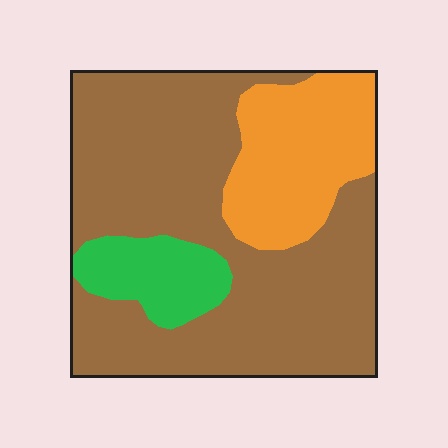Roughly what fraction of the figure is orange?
Orange covers roughly 20% of the figure.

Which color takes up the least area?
Green, at roughly 10%.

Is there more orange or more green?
Orange.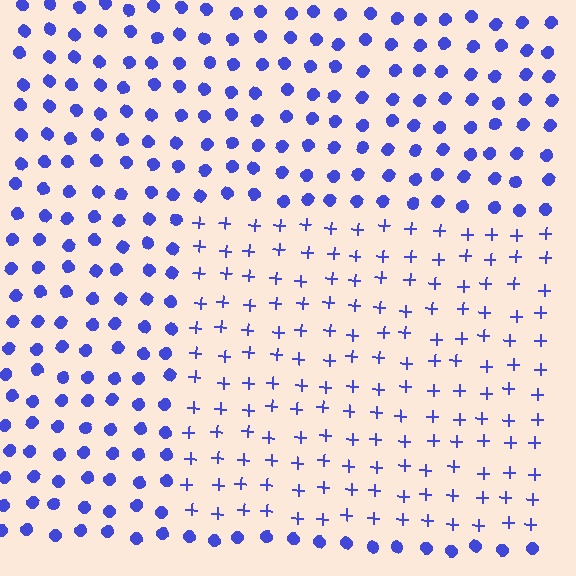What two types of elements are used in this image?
The image uses plus signs inside the rectangle region and circles outside it.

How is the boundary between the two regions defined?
The boundary is defined by a change in element shape: plus signs inside vs. circles outside. All elements share the same color and spacing.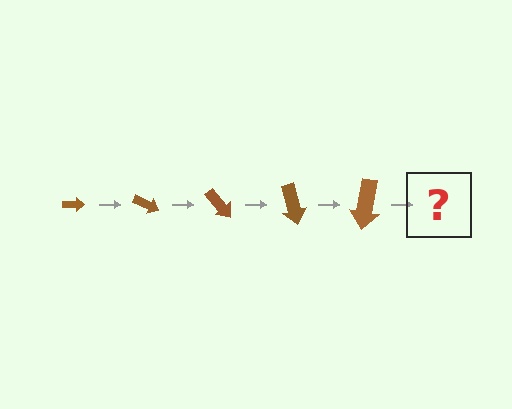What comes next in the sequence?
The next element should be an arrow, larger than the previous one and rotated 125 degrees from the start.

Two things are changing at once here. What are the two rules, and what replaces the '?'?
The two rules are that the arrow grows larger each step and it rotates 25 degrees each step. The '?' should be an arrow, larger than the previous one and rotated 125 degrees from the start.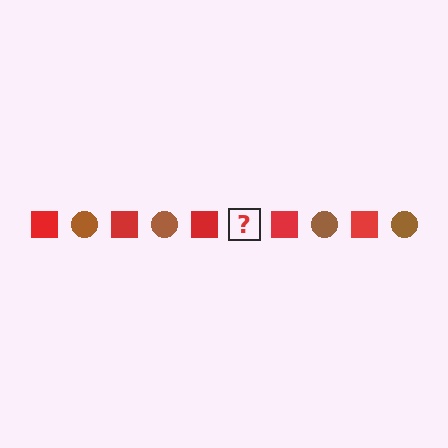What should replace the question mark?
The question mark should be replaced with a brown circle.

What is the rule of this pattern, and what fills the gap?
The rule is that the pattern alternates between red square and brown circle. The gap should be filled with a brown circle.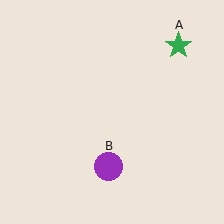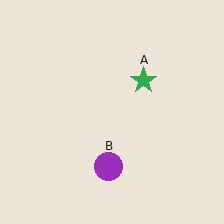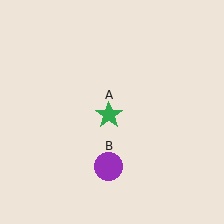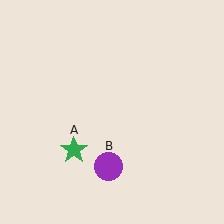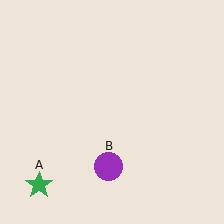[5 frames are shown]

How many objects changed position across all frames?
1 object changed position: green star (object A).